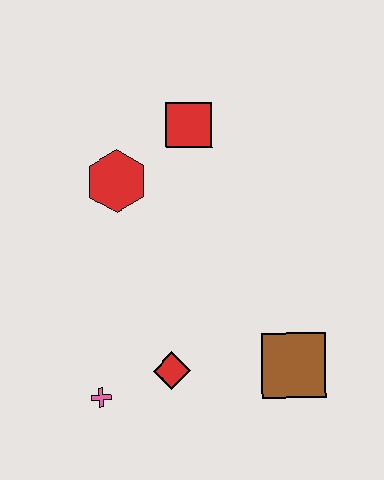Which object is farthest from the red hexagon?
The brown square is farthest from the red hexagon.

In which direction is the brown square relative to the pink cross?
The brown square is to the right of the pink cross.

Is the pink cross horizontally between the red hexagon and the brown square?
No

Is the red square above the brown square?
Yes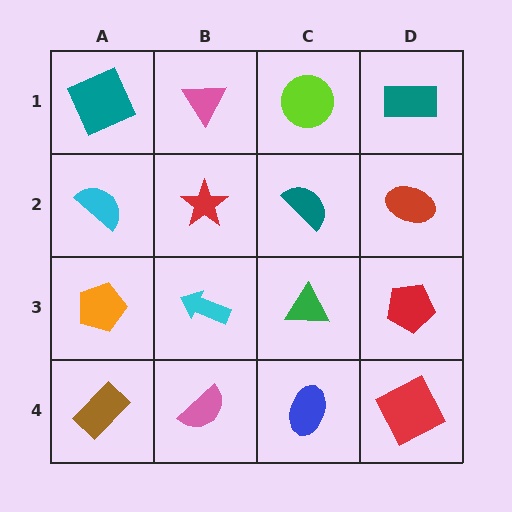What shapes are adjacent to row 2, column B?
A pink triangle (row 1, column B), a cyan arrow (row 3, column B), a cyan semicircle (row 2, column A), a teal semicircle (row 2, column C).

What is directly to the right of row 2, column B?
A teal semicircle.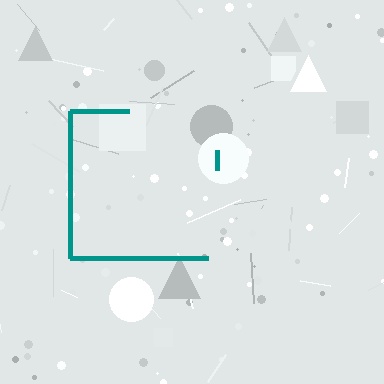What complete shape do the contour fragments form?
The contour fragments form a square.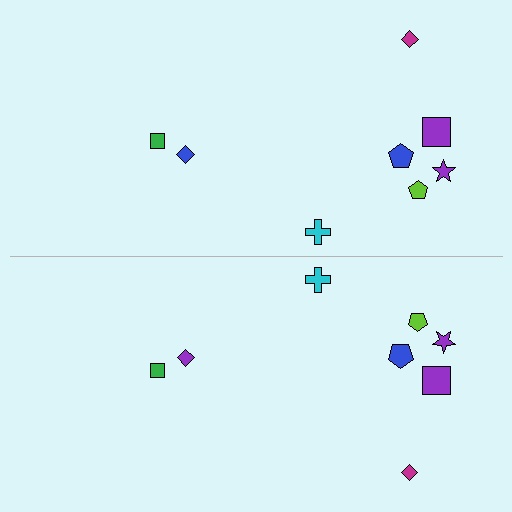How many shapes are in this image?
There are 16 shapes in this image.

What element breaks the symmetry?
The purple diamond on the bottom side breaks the symmetry — its mirror counterpart is blue.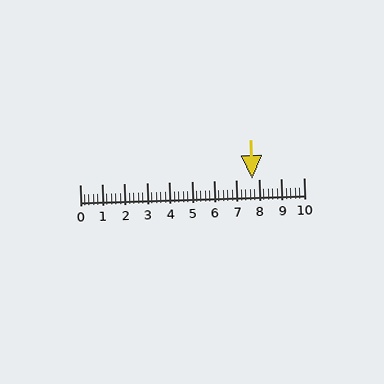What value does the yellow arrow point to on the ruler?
The yellow arrow points to approximately 7.7.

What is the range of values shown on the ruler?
The ruler shows values from 0 to 10.